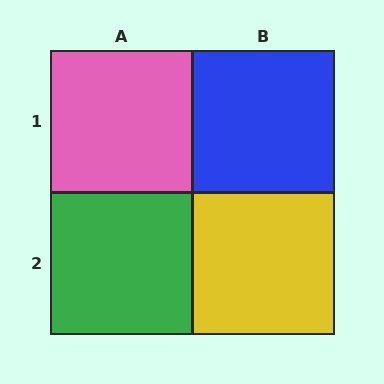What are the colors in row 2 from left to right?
Green, yellow.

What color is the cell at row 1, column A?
Pink.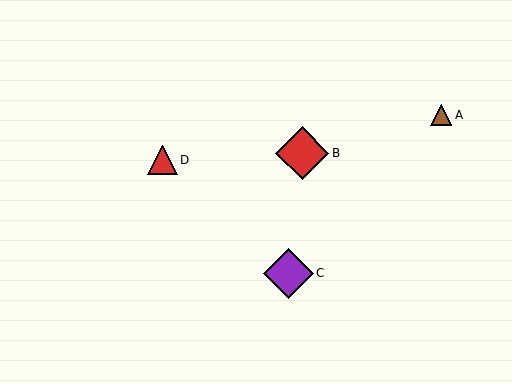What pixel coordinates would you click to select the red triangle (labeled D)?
Click at (163, 160) to select the red triangle D.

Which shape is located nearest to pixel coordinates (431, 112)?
The brown triangle (labeled A) at (441, 115) is nearest to that location.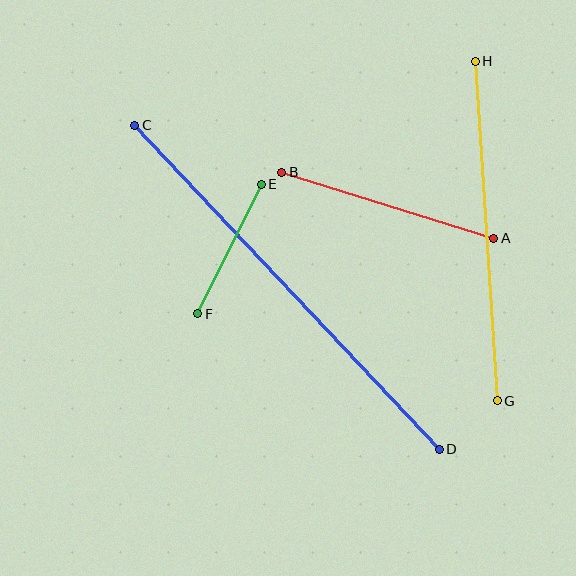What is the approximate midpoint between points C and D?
The midpoint is at approximately (287, 287) pixels.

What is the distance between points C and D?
The distance is approximately 445 pixels.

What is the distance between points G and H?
The distance is approximately 340 pixels.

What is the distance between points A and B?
The distance is approximately 222 pixels.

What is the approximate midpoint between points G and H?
The midpoint is at approximately (486, 231) pixels.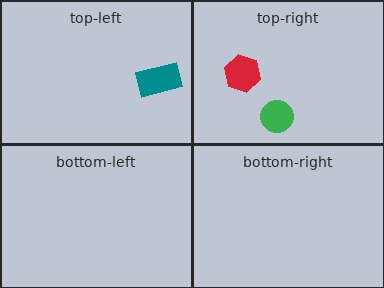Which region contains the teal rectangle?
The top-left region.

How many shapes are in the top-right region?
2.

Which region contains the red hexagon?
The top-right region.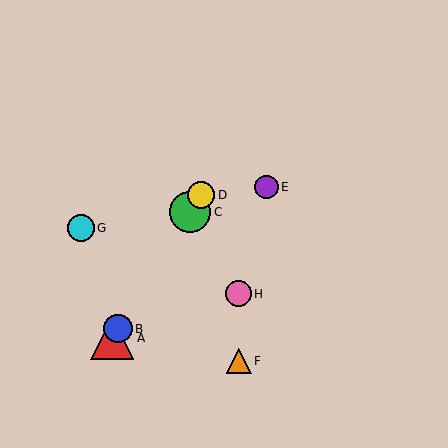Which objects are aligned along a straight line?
Objects A, B, C, D are aligned along a straight line.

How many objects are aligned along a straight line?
4 objects (A, B, C, D) are aligned along a straight line.